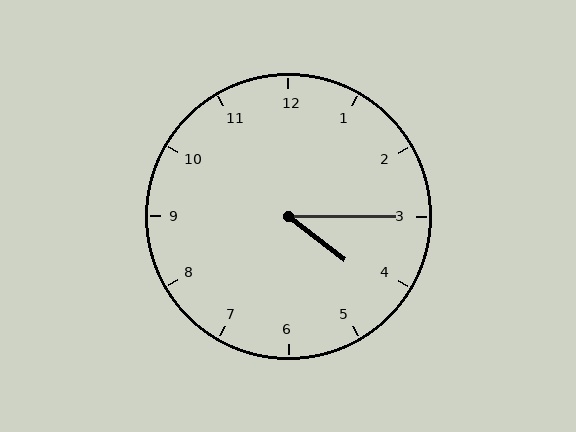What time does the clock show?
4:15.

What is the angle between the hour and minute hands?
Approximately 38 degrees.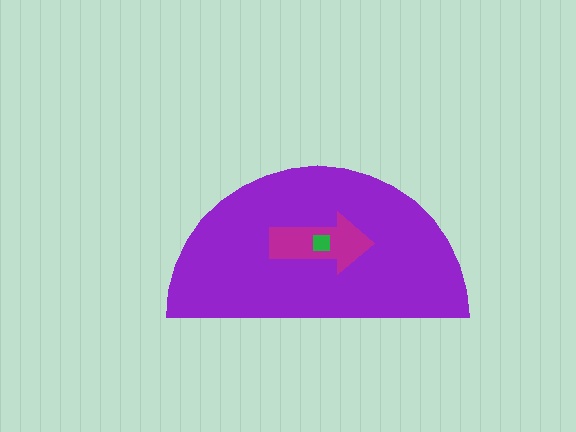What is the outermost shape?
The purple semicircle.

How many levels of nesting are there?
3.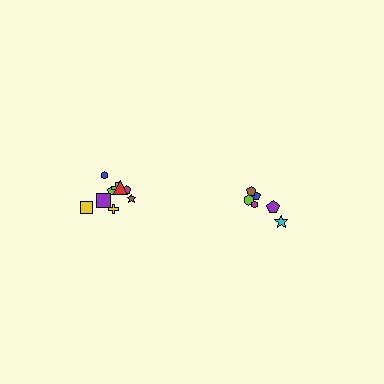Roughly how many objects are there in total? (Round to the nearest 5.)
Roughly 15 objects in total.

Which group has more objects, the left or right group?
The left group.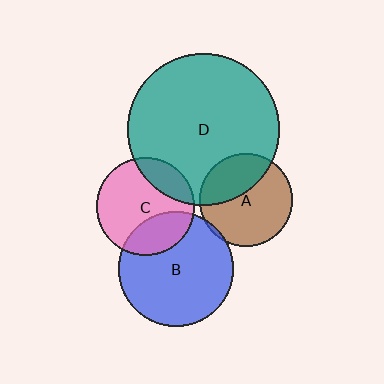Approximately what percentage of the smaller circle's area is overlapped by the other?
Approximately 35%.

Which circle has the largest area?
Circle D (teal).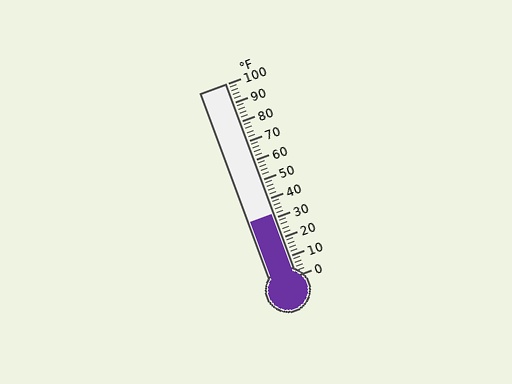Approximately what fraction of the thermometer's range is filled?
The thermometer is filled to approximately 30% of its range.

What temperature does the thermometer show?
The thermometer shows approximately 32°F.